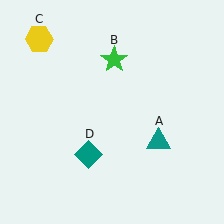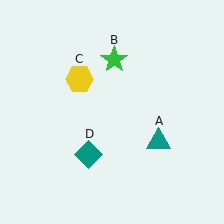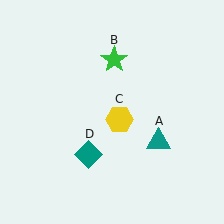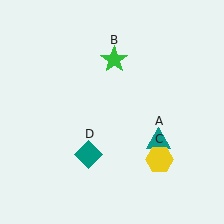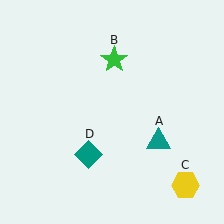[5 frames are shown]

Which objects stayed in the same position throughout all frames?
Teal triangle (object A) and green star (object B) and teal diamond (object D) remained stationary.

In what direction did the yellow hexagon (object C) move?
The yellow hexagon (object C) moved down and to the right.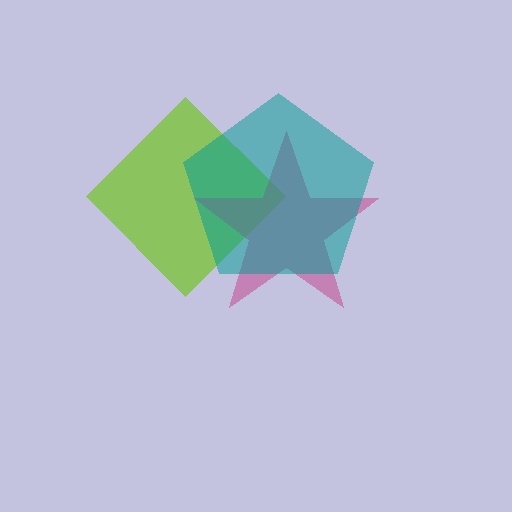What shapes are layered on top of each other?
The layered shapes are: a lime diamond, a magenta star, a teal pentagon.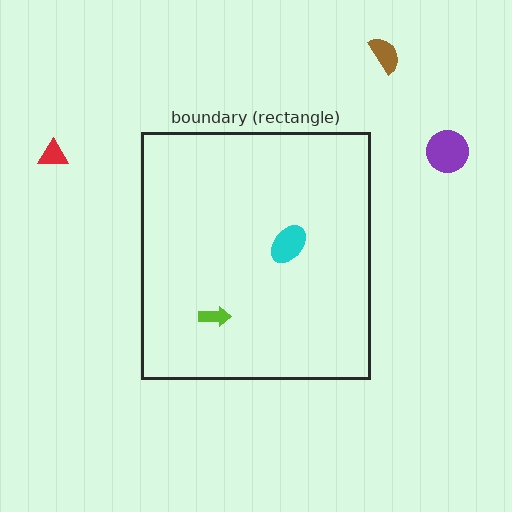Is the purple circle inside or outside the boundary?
Outside.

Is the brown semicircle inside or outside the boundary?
Outside.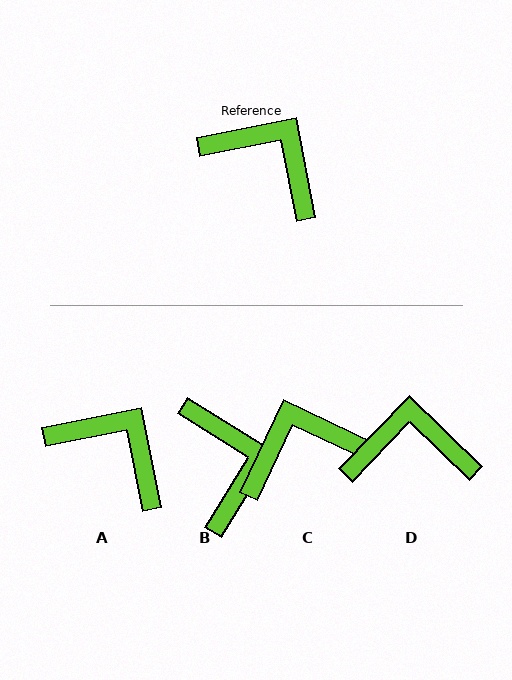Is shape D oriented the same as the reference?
No, it is off by about 35 degrees.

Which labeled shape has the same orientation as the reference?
A.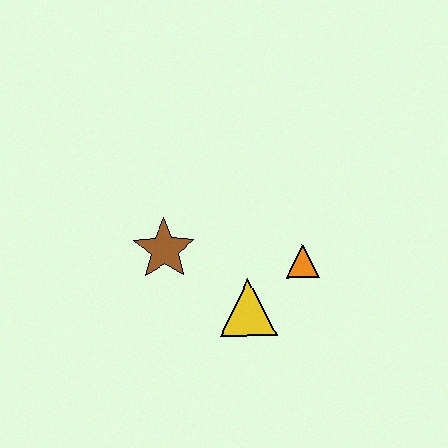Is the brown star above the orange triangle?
Yes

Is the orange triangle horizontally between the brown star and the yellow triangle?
No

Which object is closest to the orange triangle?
The yellow triangle is closest to the orange triangle.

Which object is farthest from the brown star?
The orange triangle is farthest from the brown star.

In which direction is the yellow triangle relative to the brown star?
The yellow triangle is to the right of the brown star.